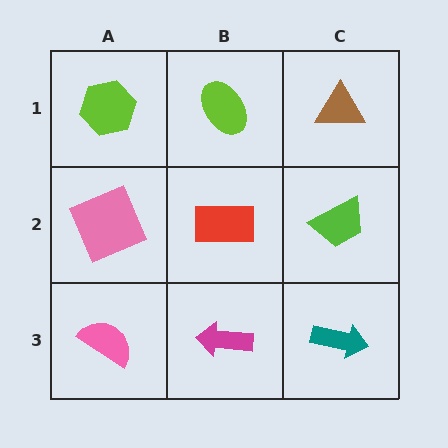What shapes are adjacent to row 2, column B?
A lime ellipse (row 1, column B), a magenta arrow (row 3, column B), a pink square (row 2, column A), a lime trapezoid (row 2, column C).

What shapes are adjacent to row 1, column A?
A pink square (row 2, column A), a lime ellipse (row 1, column B).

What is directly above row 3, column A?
A pink square.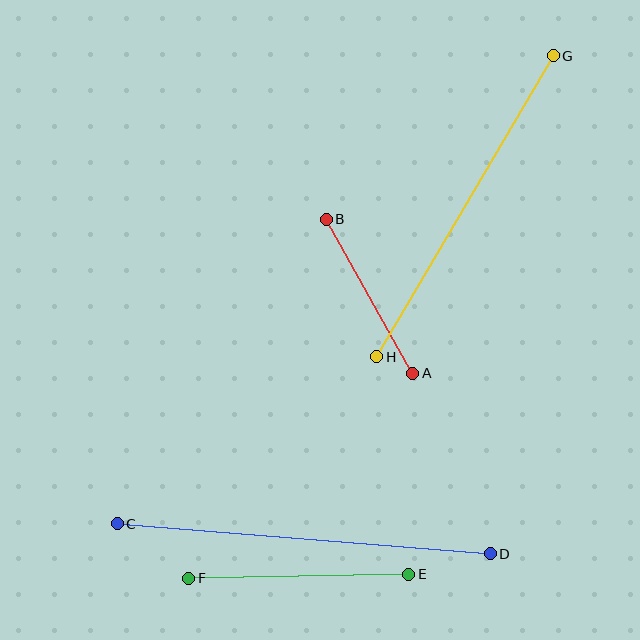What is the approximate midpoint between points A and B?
The midpoint is at approximately (370, 296) pixels.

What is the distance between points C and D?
The distance is approximately 374 pixels.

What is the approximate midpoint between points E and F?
The midpoint is at approximately (299, 576) pixels.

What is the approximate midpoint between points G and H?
The midpoint is at approximately (465, 206) pixels.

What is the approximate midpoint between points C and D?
The midpoint is at approximately (304, 539) pixels.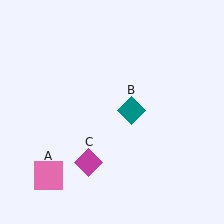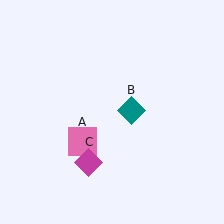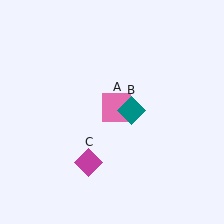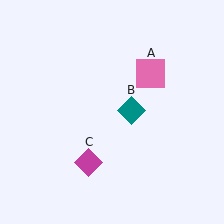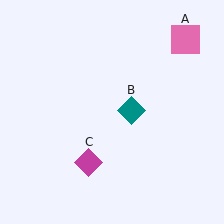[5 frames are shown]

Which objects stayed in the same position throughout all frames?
Teal diamond (object B) and magenta diamond (object C) remained stationary.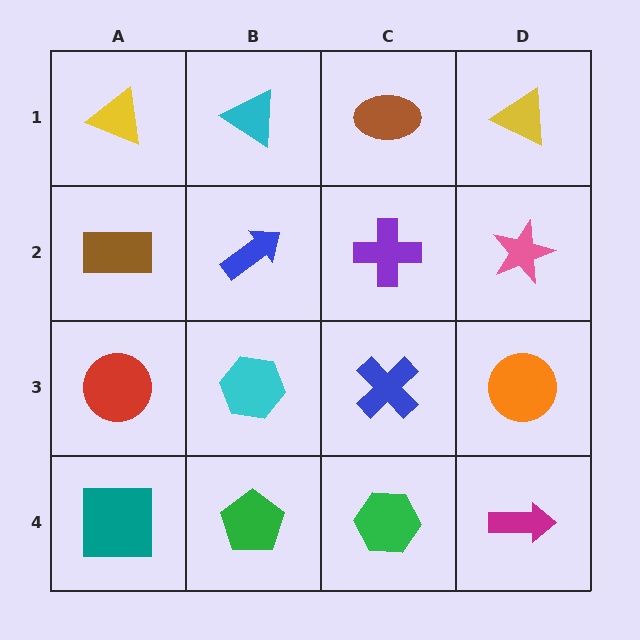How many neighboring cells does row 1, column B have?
3.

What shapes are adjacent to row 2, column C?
A brown ellipse (row 1, column C), a blue cross (row 3, column C), a blue arrow (row 2, column B), a pink star (row 2, column D).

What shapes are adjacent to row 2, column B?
A cyan triangle (row 1, column B), a cyan hexagon (row 3, column B), a brown rectangle (row 2, column A), a purple cross (row 2, column C).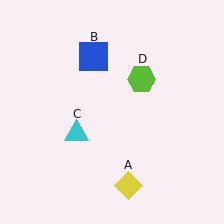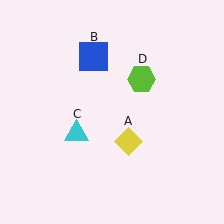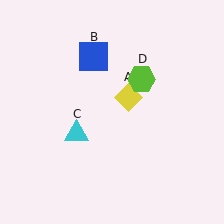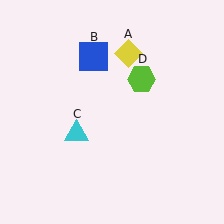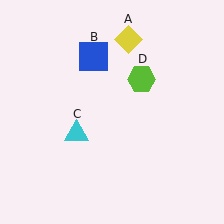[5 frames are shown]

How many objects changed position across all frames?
1 object changed position: yellow diamond (object A).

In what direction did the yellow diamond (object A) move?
The yellow diamond (object A) moved up.